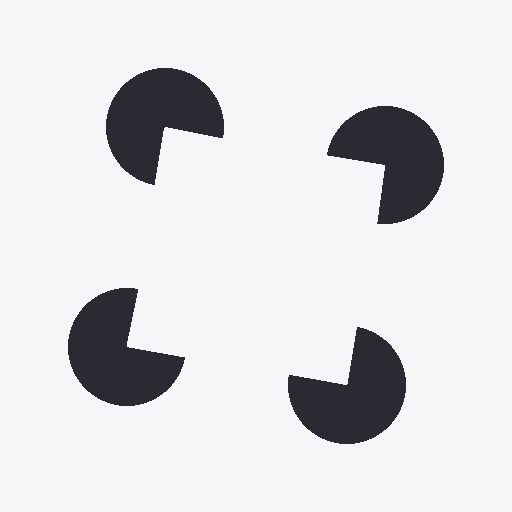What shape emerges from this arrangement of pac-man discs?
An illusory square — its edges are inferred from the aligned wedge cuts in the pac-man discs, not physically drawn.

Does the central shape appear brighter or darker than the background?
It typically appears slightly brighter than the background, even though no actual brightness change is drawn.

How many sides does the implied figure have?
4 sides.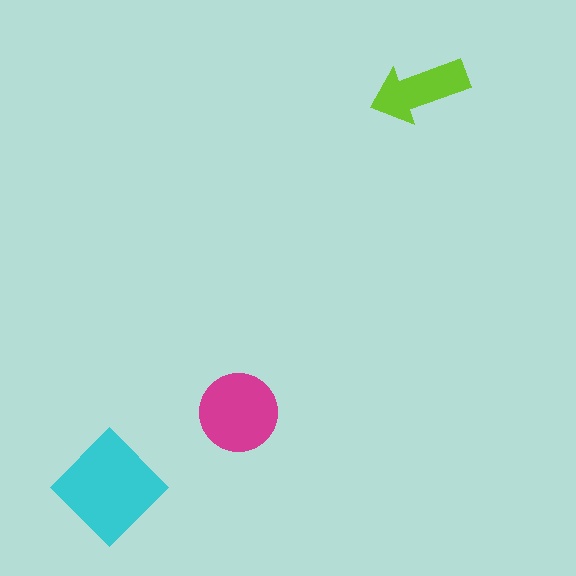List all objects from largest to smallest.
The cyan diamond, the magenta circle, the lime arrow.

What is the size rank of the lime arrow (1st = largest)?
3rd.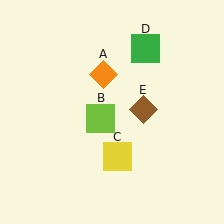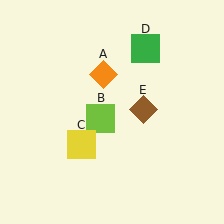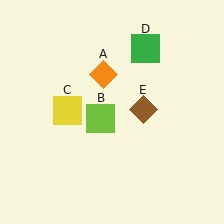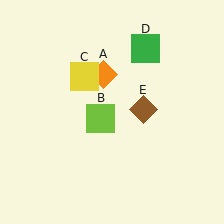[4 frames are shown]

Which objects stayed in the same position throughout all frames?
Orange diamond (object A) and lime square (object B) and green square (object D) and brown diamond (object E) remained stationary.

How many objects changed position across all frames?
1 object changed position: yellow square (object C).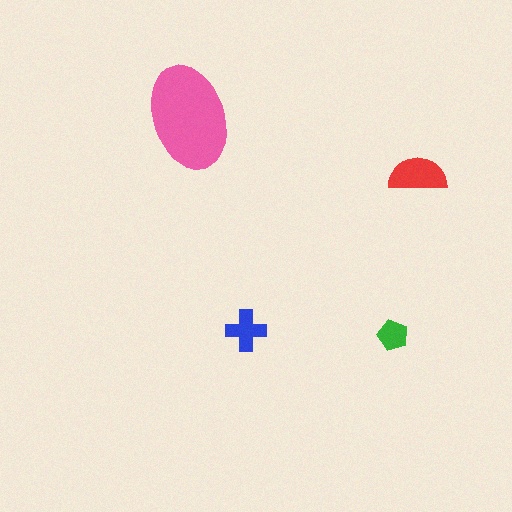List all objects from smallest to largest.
The green pentagon, the blue cross, the red semicircle, the pink ellipse.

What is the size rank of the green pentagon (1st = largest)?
4th.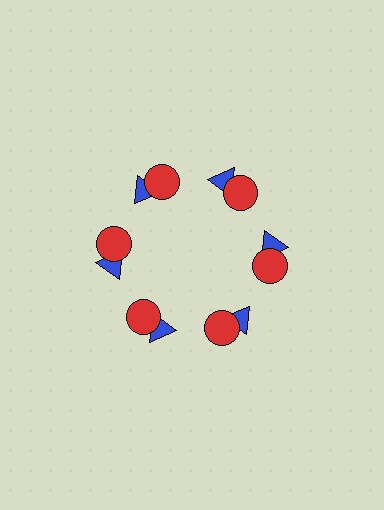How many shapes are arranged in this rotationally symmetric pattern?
There are 12 shapes, arranged in 6 groups of 2.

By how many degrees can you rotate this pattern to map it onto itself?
The pattern maps onto itself every 60 degrees of rotation.